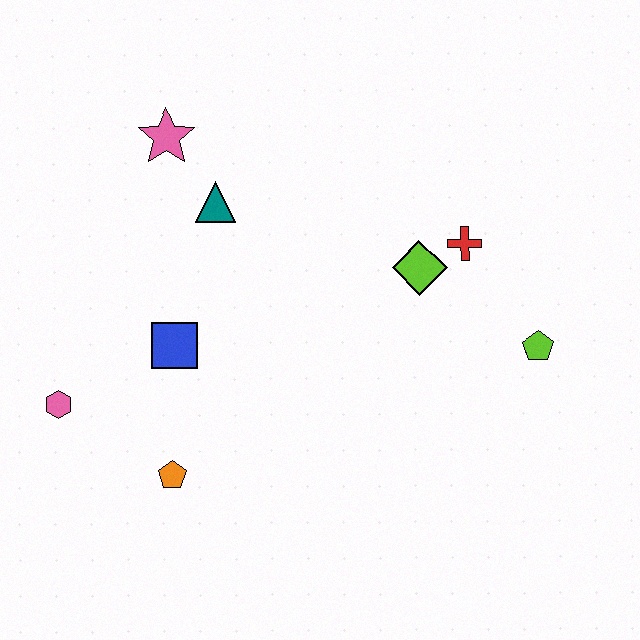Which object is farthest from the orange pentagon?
The lime pentagon is farthest from the orange pentagon.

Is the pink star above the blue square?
Yes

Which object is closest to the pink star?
The teal triangle is closest to the pink star.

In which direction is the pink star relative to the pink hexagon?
The pink star is above the pink hexagon.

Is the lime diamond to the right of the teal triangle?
Yes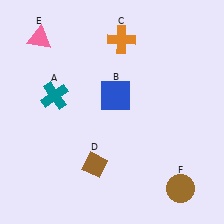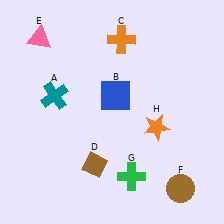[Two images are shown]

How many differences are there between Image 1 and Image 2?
There are 2 differences between the two images.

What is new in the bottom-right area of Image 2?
A green cross (G) was added in the bottom-right area of Image 2.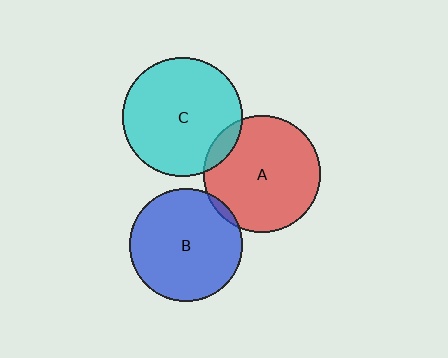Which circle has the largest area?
Circle C (cyan).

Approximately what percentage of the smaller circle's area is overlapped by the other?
Approximately 5%.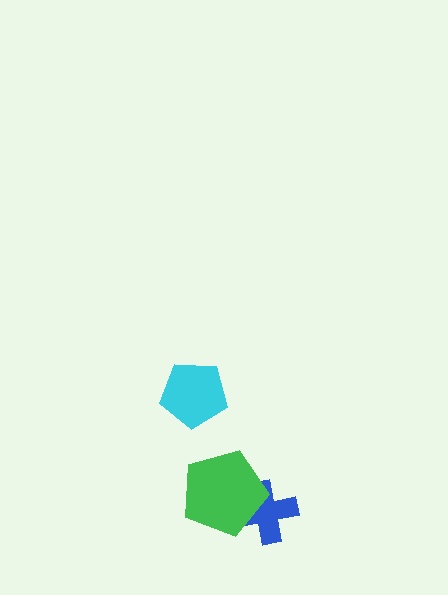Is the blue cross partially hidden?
Yes, it is partially covered by another shape.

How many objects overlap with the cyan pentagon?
0 objects overlap with the cyan pentagon.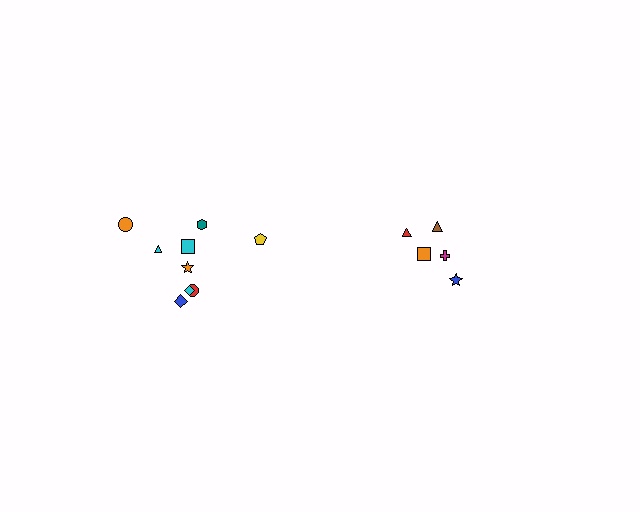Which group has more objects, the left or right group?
The left group.